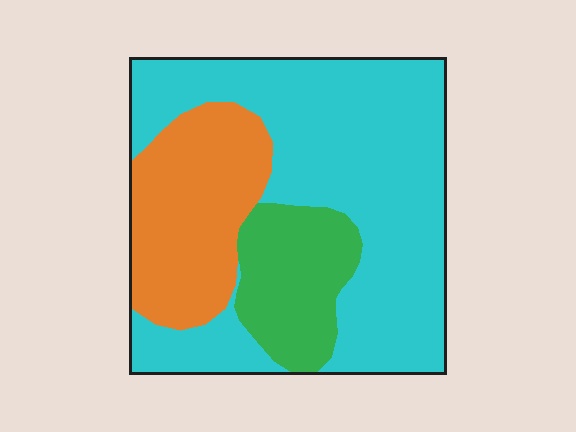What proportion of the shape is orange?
Orange takes up about one quarter (1/4) of the shape.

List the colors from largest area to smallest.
From largest to smallest: cyan, orange, green.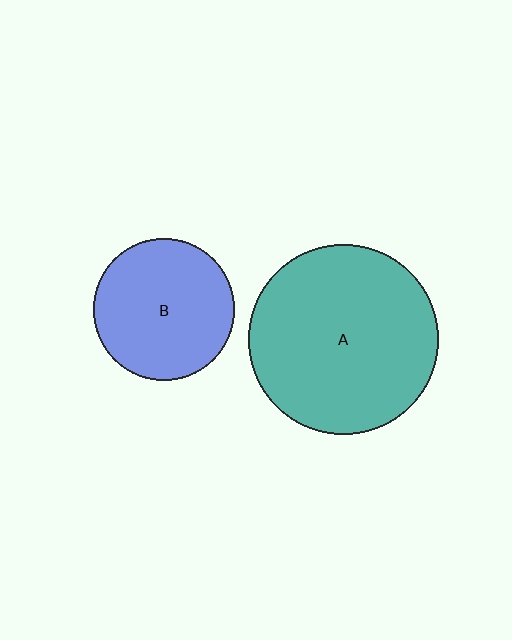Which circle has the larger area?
Circle A (teal).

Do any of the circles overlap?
No, none of the circles overlap.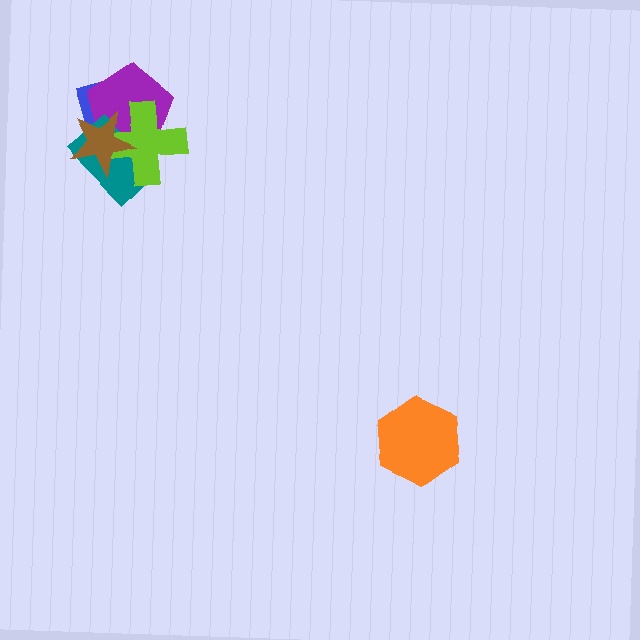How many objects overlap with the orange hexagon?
0 objects overlap with the orange hexagon.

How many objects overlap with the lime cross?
4 objects overlap with the lime cross.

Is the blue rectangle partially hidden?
Yes, it is partially covered by another shape.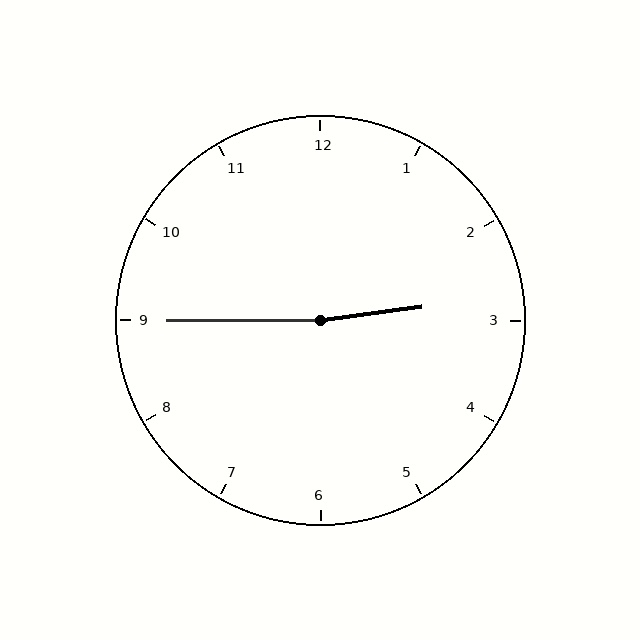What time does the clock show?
2:45.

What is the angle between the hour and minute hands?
Approximately 172 degrees.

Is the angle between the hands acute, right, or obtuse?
It is obtuse.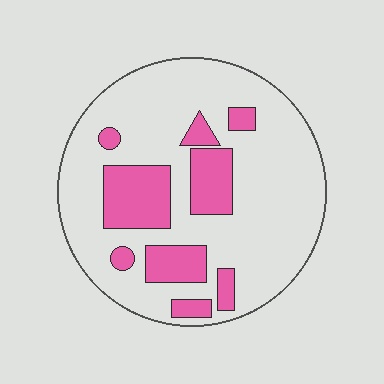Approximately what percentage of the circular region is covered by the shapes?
Approximately 25%.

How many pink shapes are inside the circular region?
9.